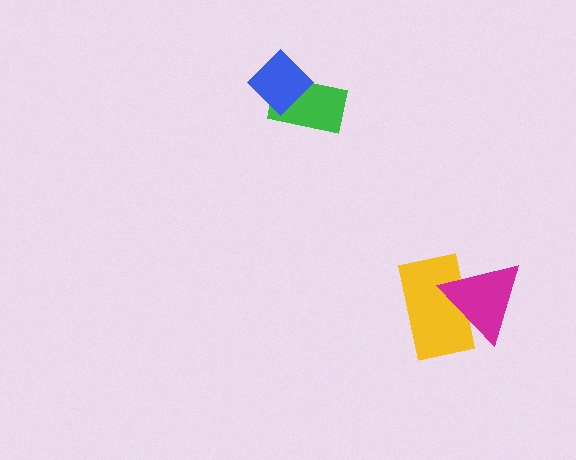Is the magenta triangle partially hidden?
No, no other shape covers it.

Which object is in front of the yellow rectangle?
The magenta triangle is in front of the yellow rectangle.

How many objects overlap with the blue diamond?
1 object overlaps with the blue diamond.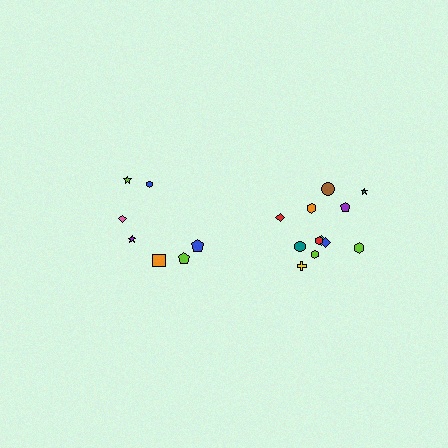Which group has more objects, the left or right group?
The right group.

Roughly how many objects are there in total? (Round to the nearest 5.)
Roughly 20 objects in total.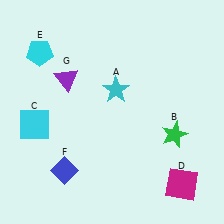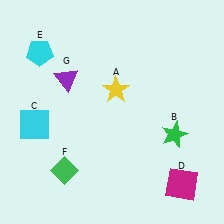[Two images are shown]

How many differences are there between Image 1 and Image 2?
There are 2 differences between the two images.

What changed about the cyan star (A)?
In Image 1, A is cyan. In Image 2, it changed to yellow.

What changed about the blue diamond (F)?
In Image 1, F is blue. In Image 2, it changed to green.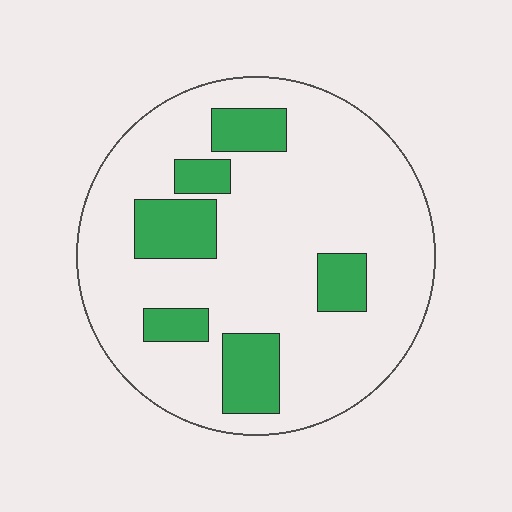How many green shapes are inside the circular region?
6.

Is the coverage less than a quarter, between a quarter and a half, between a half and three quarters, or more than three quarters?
Less than a quarter.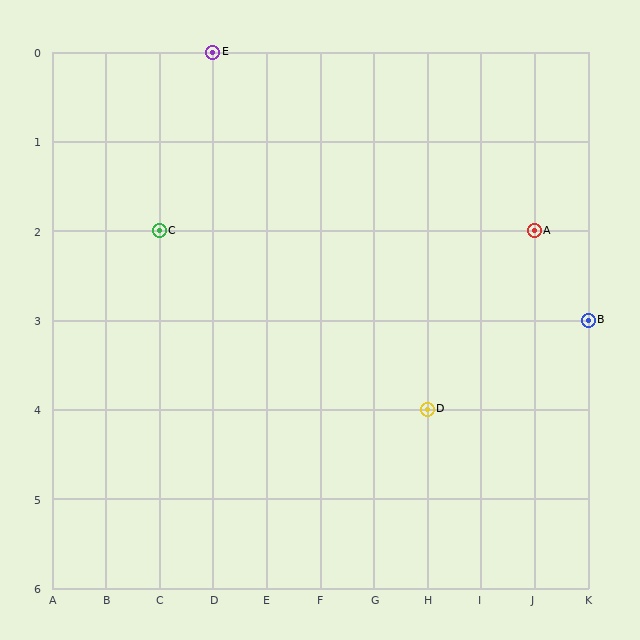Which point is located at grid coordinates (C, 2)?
Point C is at (C, 2).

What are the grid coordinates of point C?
Point C is at grid coordinates (C, 2).